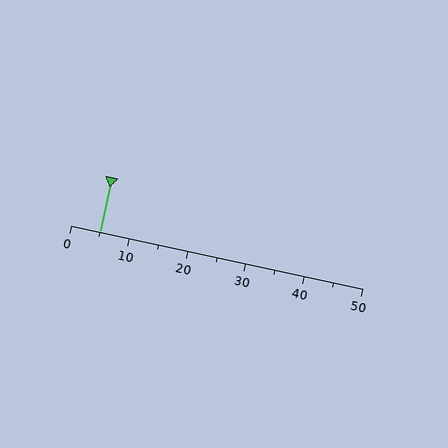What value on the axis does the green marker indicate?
The marker indicates approximately 5.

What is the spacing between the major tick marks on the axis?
The major ticks are spaced 10 apart.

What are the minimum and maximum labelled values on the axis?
The axis runs from 0 to 50.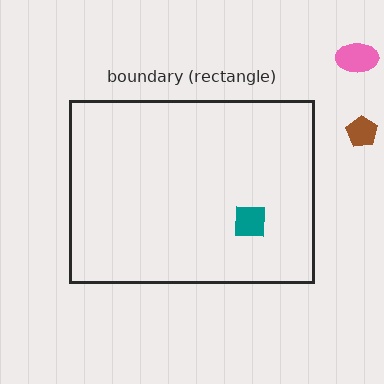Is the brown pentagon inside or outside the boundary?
Outside.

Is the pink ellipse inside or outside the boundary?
Outside.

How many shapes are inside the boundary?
1 inside, 2 outside.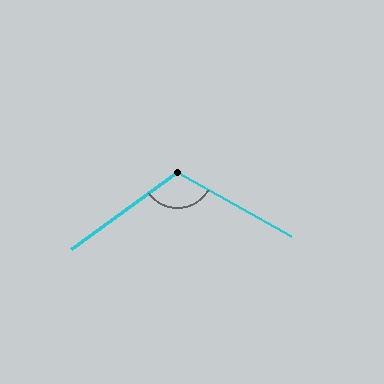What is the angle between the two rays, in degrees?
Approximately 115 degrees.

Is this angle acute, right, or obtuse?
It is obtuse.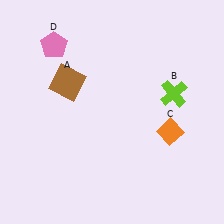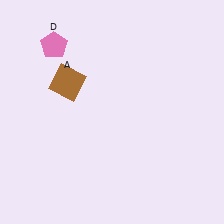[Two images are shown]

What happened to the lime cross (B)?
The lime cross (B) was removed in Image 2. It was in the top-right area of Image 1.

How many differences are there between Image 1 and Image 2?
There are 2 differences between the two images.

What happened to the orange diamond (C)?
The orange diamond (C) was removed in Image 2. It was in the bottom-right area of Image 1.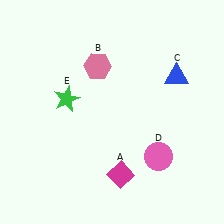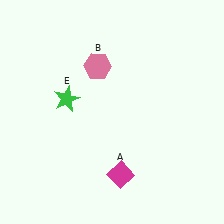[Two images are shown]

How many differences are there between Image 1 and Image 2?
There are 2 differences between the two images.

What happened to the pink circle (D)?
The pink circle (D) was removed in Image 2. It was in the bottom-right area of Image 1.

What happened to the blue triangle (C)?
The blue triangle (C) was removed in Image 2. It was in the top-right area of Image 1.